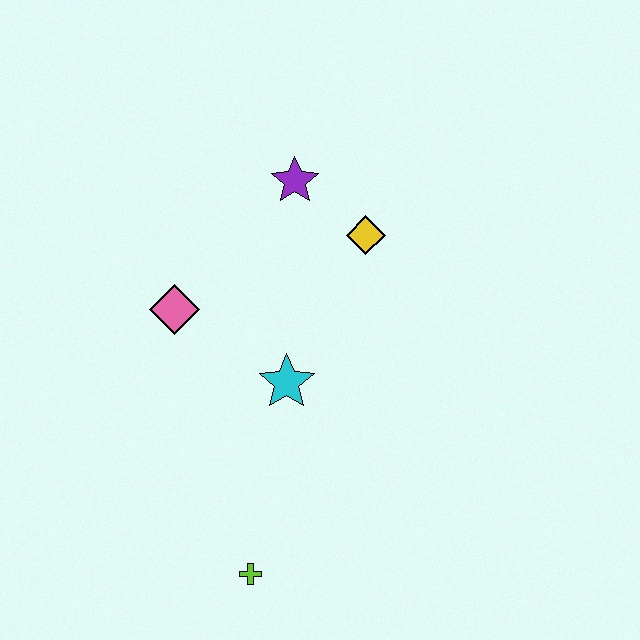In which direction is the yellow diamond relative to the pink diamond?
The yellow diamond is to the right of the pink diamond.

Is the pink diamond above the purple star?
No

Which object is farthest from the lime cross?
The purple star is farthest from the lime cross.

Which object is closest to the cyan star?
The pink diamond is closest to the cyan star.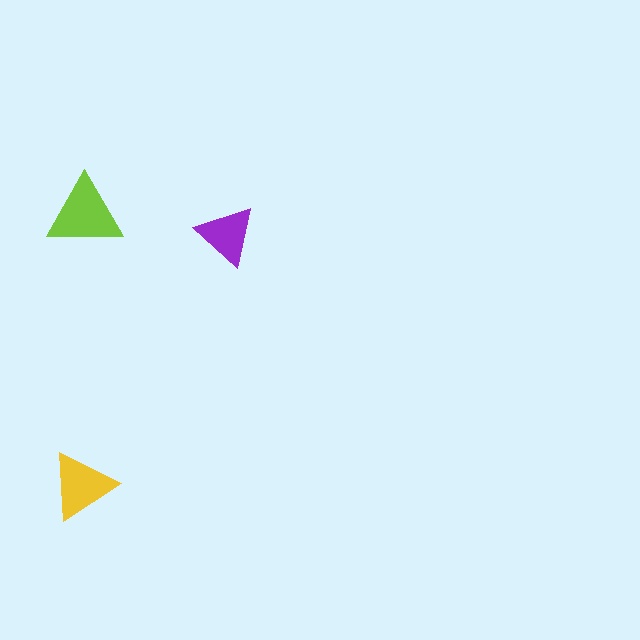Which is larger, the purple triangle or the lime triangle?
The lime one.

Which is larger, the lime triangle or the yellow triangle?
The lime one.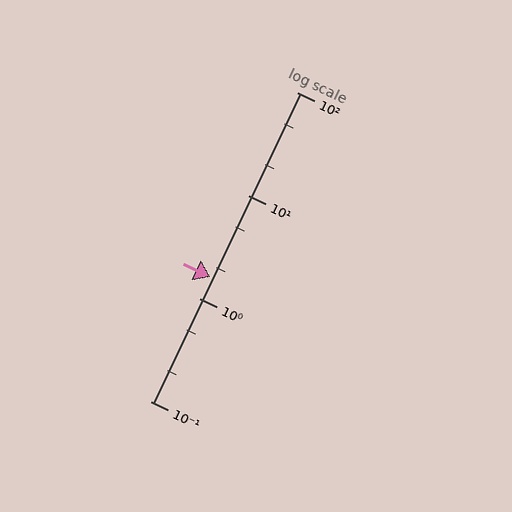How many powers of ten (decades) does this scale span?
The scale spans 3 decades, from 0.1 to 100.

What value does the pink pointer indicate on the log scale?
The pointer indicates approximately 1.6.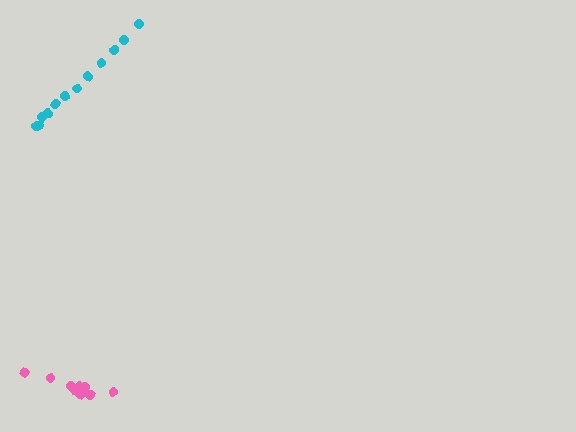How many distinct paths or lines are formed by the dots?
There are 2 distinct paths.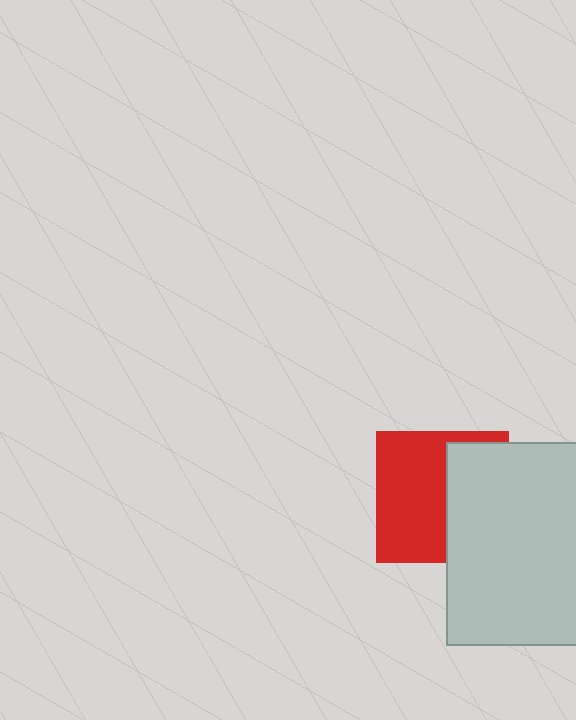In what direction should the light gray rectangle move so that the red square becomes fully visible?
The light gray rectangle should move right. That is the shortest direction to clear the overlap and leave the red square fully visible.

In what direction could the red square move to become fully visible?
The red square could move left. That would shift it out from behind the light gray rectangle entirely.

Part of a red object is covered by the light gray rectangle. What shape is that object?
It is a square.